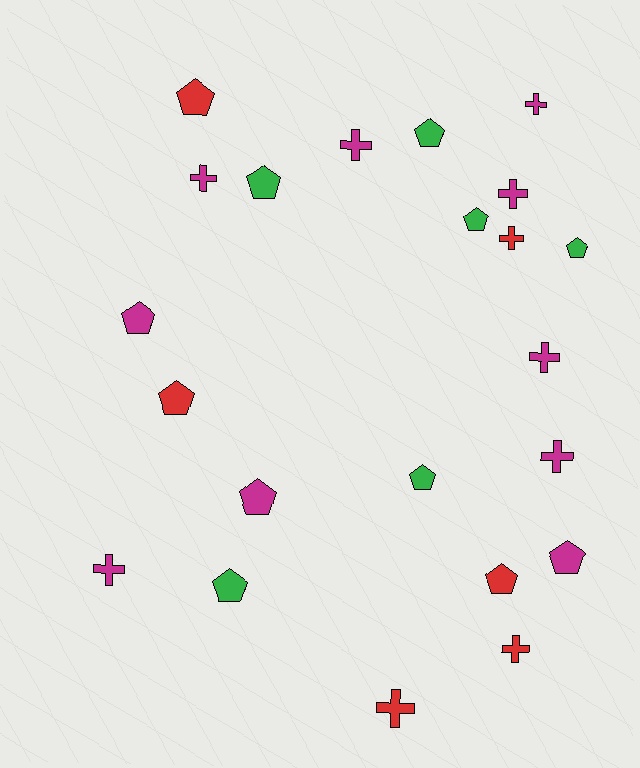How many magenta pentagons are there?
There are 3 magenta pentagons.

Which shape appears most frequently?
Pentagon, with 12 objects.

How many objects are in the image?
There are 22 objects.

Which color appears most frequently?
Magenta, with 10 objects.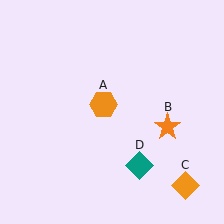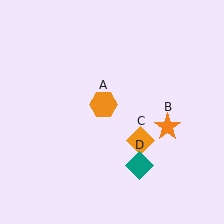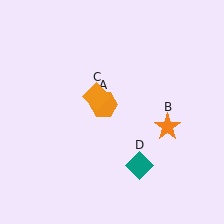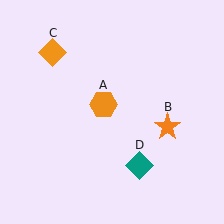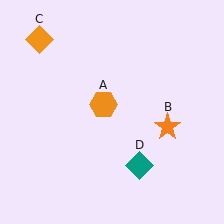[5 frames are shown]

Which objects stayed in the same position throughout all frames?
Orange hexagon (object A) and orange star (object B) and teal diamond (object D) remained stationary.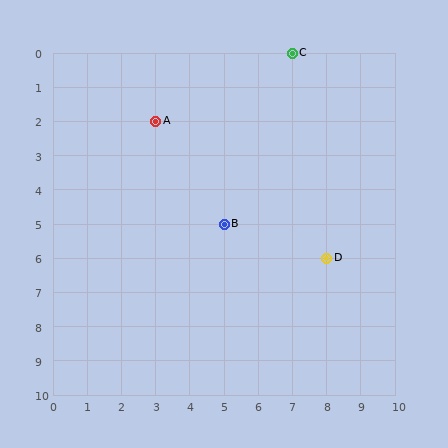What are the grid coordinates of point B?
Point B is at grid coordinates (5, 5).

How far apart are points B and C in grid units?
Points B and C are 2 columns and 5 rows apart (about 5.4 grid units diagonally).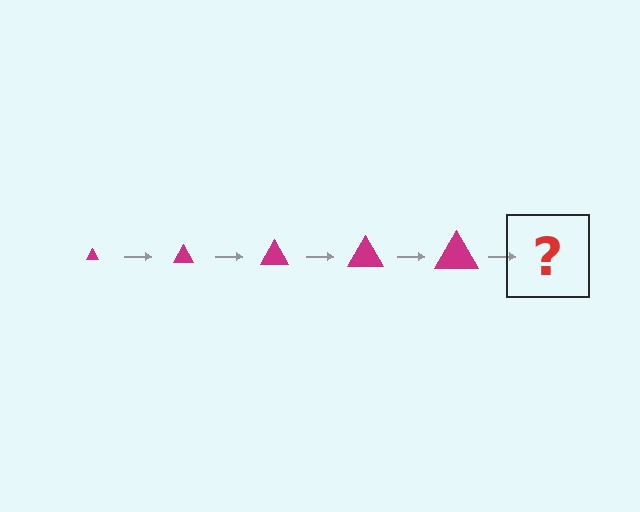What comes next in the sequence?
The next element should be a magenta triangle, larger than the previous one.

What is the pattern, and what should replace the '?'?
The pattern is that the triangle gets progressively larger each step. The '?' should be a magenta triangle, larger than the previous one.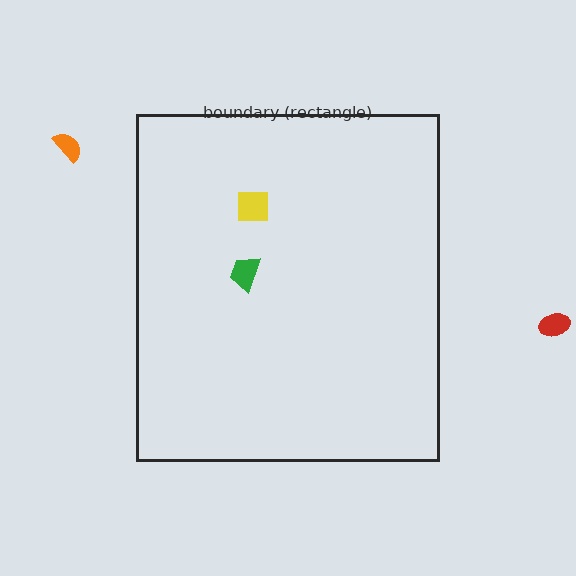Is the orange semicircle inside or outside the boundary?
Outside.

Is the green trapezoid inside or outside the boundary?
Inside.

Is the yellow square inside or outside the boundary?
Inside.